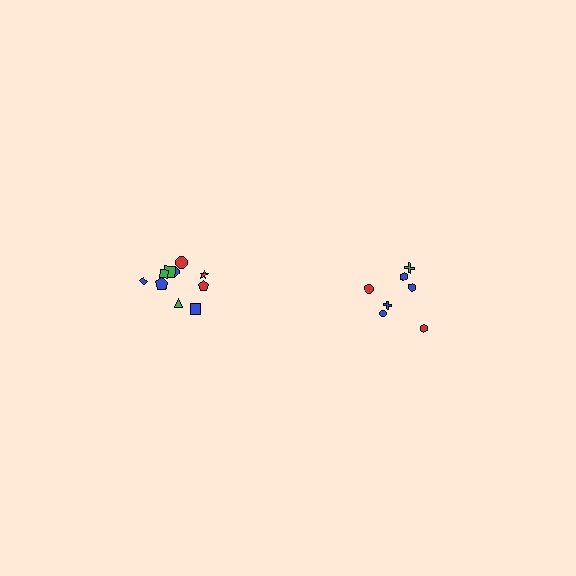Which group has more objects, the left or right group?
The left group.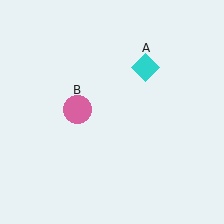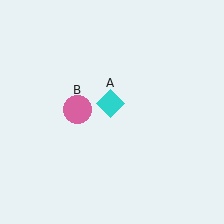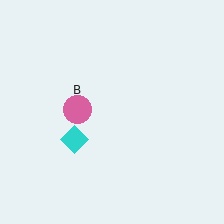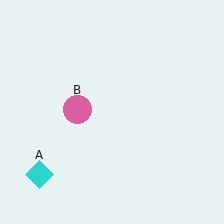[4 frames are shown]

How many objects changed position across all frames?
1 object changed position: cyan diamond (object A).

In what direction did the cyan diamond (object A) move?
The cyan diamond (object A) moved down and to the left.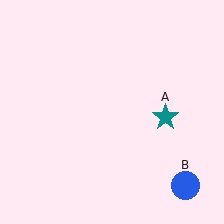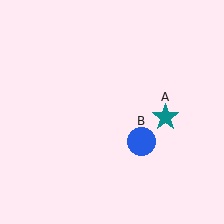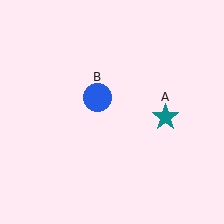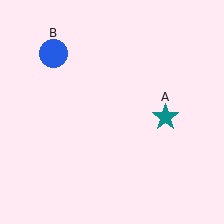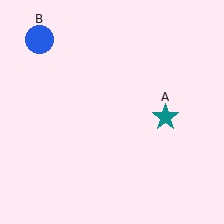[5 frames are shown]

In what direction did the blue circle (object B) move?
The blue circle (object B) moved up and to the left.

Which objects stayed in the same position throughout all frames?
Teal star (object A) remained stationary.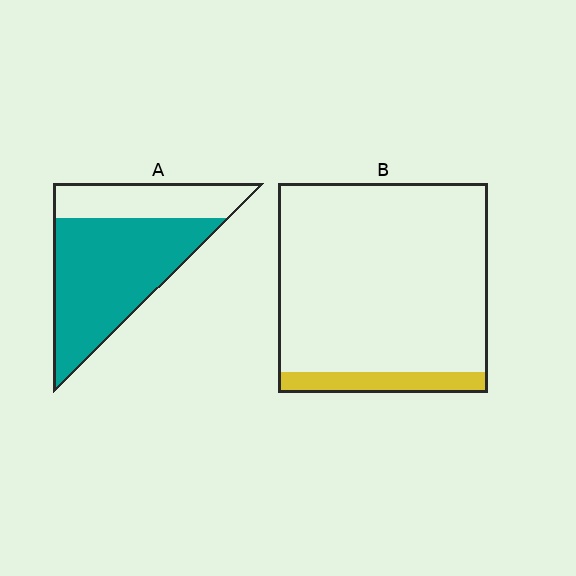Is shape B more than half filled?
No.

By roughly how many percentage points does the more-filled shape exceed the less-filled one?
By roughly 60 percentage points (A over B).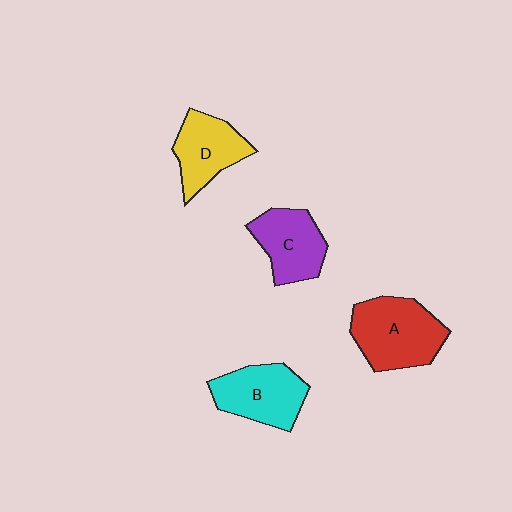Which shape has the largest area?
Shape A (red).